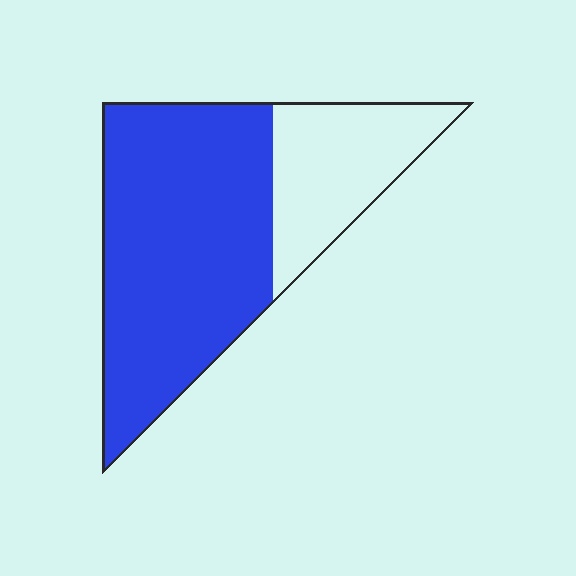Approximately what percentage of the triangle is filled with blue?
Approximately 70%.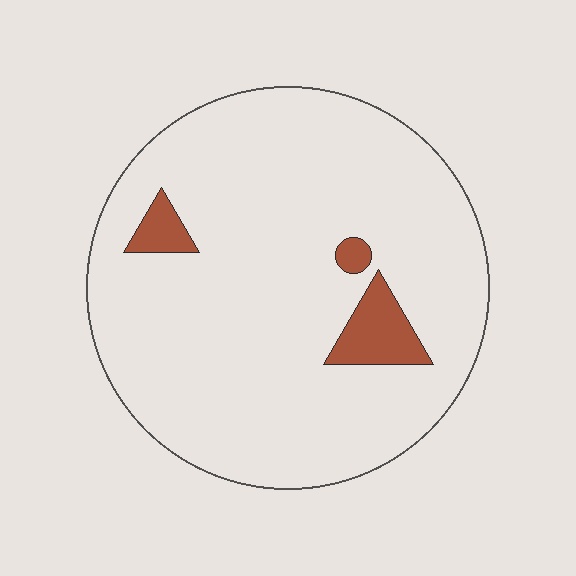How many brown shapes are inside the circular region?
3.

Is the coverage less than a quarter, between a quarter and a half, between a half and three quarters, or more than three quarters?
Less than a quarter.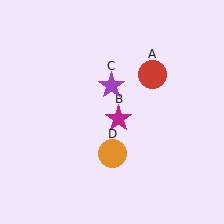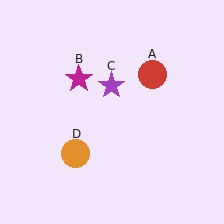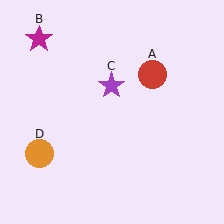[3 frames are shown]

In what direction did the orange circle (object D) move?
The orange circle (object D) moved left.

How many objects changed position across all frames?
2 objects changed position: magenta star (object B), orange circle (object D).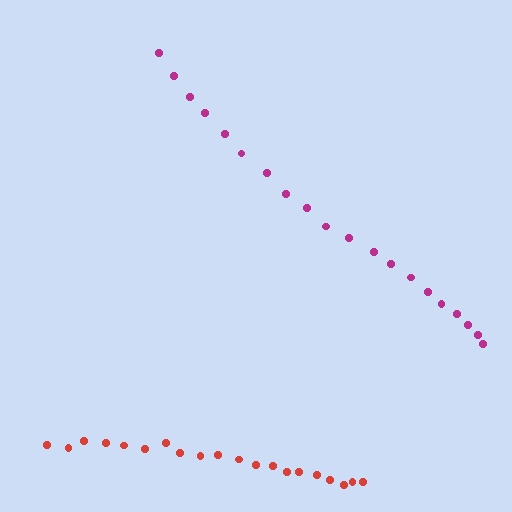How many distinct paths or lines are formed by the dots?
There are 2 distinct paths.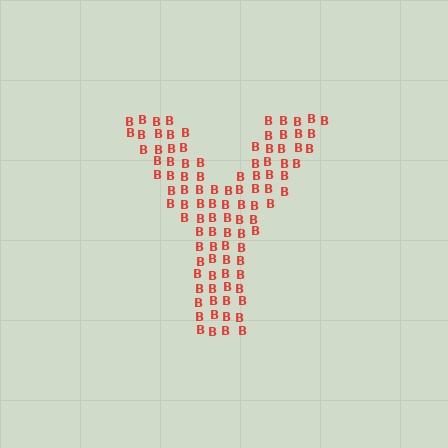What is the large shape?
The large shape is the letter Y.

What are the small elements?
The small elements are letter B's.